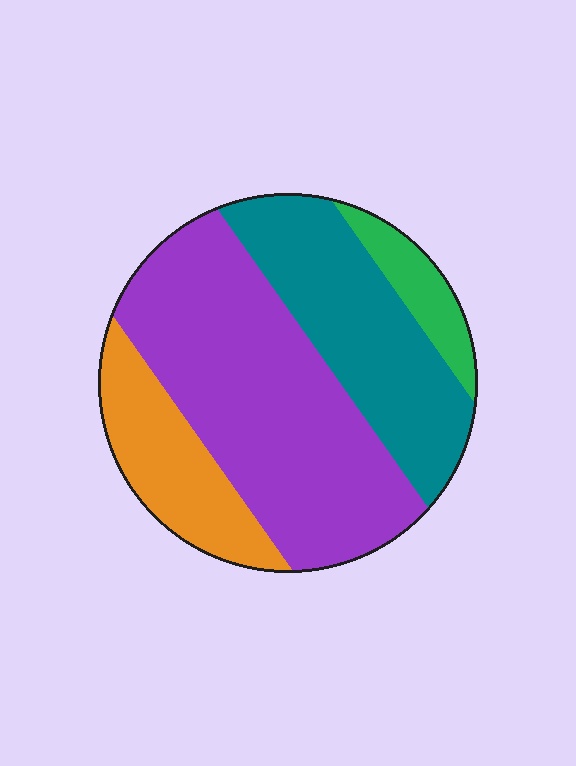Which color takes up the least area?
Green, at roughly 10%.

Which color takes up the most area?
Purple, at roughly 45%.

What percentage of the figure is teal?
Teal covers around 30% of the figure.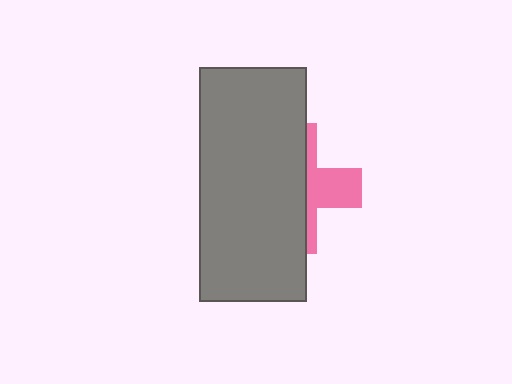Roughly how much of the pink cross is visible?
A small part of it is visible (roughly 35%).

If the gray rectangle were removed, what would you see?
You would see the complete pink cross.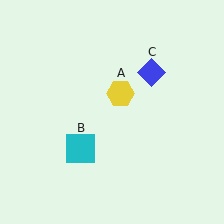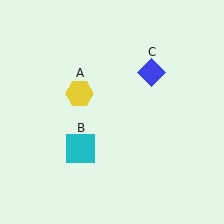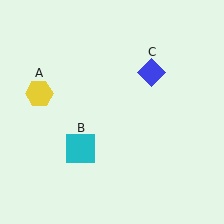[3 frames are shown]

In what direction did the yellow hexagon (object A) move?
The yellow hexagon (object A) moved left.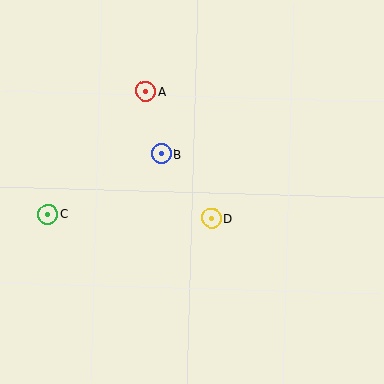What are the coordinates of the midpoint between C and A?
The midpoint between C and A is at (97, 153).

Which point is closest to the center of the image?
Point D at (211, 218) is closest to the center.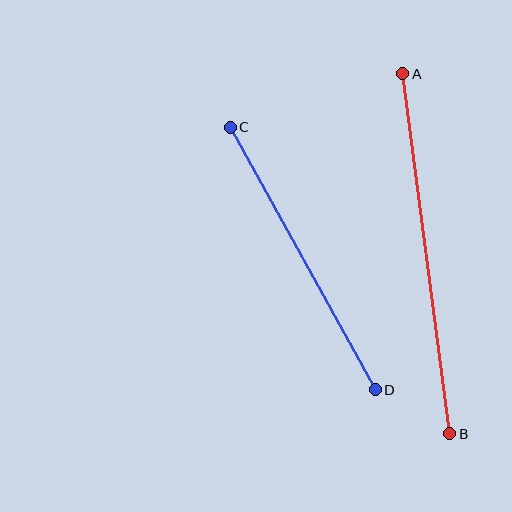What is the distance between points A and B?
The distance is approximately 363 pixels.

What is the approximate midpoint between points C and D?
The midpoint is at approximately (303, 259) pixels.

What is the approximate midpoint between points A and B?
The midpoint is at approximately (426, 254) pixels.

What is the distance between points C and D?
The distance is approximately 300 pixels.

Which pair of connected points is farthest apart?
Points A and B are farthest apart.